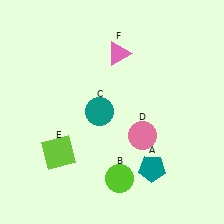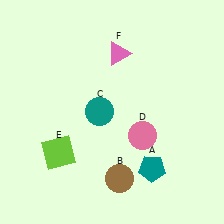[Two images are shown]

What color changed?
The circle (B) changed from lime in Image 1 to brown in Image 2.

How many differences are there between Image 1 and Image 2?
There is 1 difference between the two images.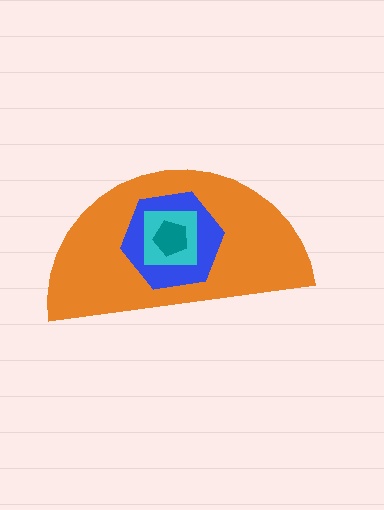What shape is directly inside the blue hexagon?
The cyan square.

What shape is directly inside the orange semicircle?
The blue hexagon.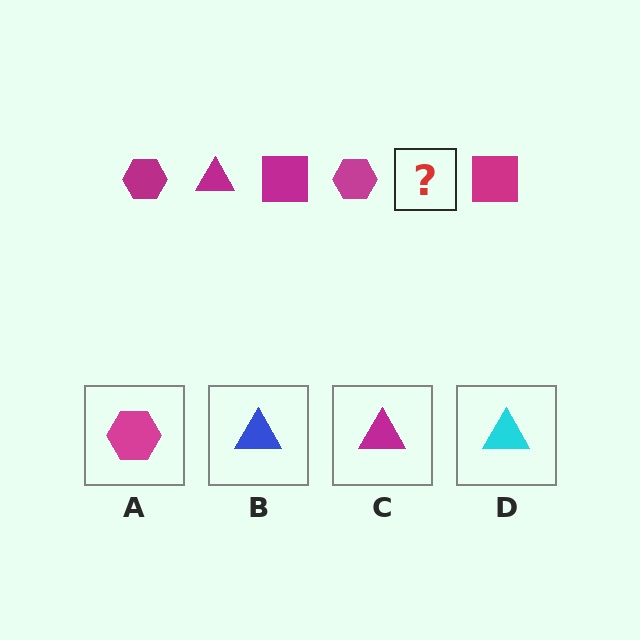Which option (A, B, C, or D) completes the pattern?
C.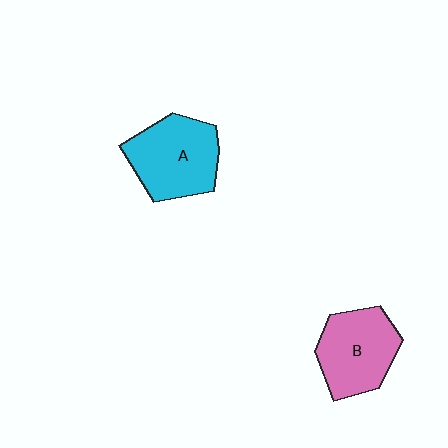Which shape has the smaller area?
Shape B (pink).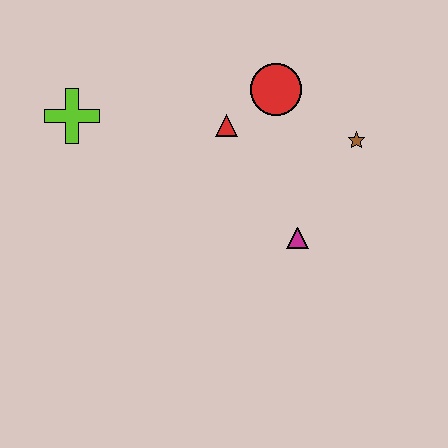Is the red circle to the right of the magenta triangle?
No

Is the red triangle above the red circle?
No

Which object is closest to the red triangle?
The red circle is closest to the red triangle.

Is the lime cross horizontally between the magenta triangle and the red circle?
No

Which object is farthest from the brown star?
The lime cross is farthest from the brown star.